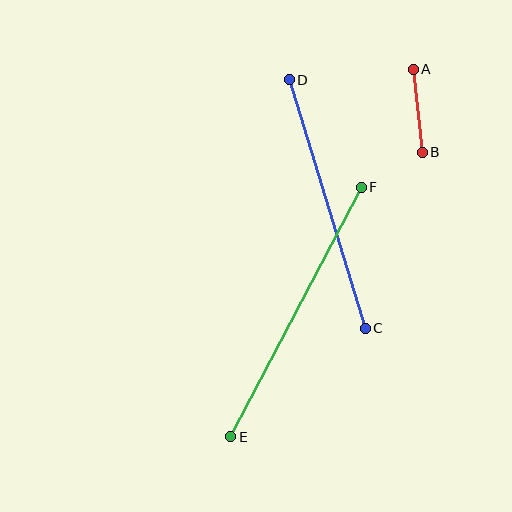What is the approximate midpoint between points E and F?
The midpoint is at approximately (296, 312) pixels.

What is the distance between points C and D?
The distance is approximately 260 pixels.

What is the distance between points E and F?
The distance is approximately 282 pixels.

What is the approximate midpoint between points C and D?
The midpoint is at approximately (327, 204) pixels.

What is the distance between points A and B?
The distance is approximately 83 pixels.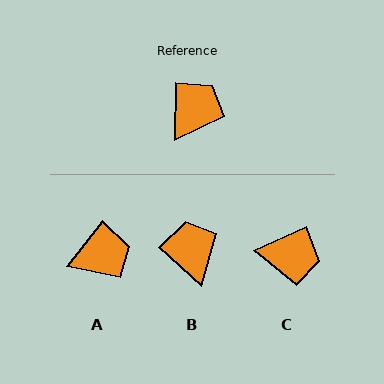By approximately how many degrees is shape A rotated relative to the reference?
Approximately 38 degrees clockwise.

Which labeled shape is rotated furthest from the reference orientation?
C, about 66 degrees away.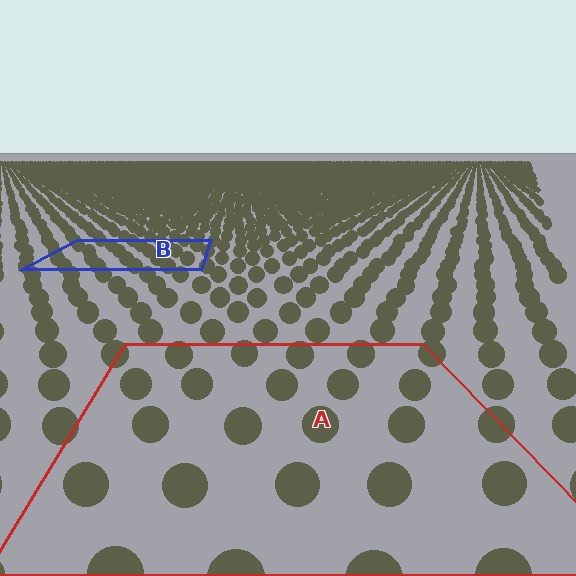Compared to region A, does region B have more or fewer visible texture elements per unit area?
Region B has more texture elements per unit area — they are packed more densely because it is farther away.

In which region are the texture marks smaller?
The texture marks are smaller in region B, because it is farther away.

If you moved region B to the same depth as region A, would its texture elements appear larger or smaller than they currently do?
They would appear larger. At a closer depth, the same texture elements are projected at a bigger on-screen size.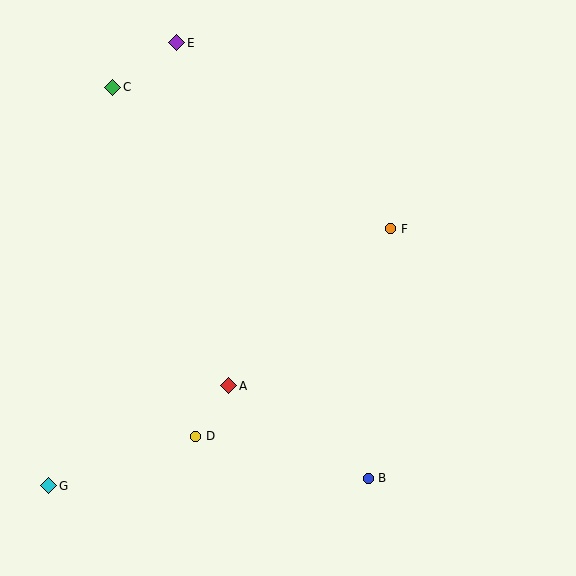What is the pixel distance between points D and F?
The distance between D and F is 284 pixels.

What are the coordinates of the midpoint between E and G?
The midpoint between E and G is at (113, 264).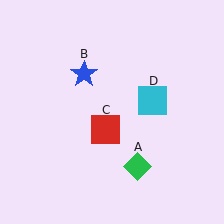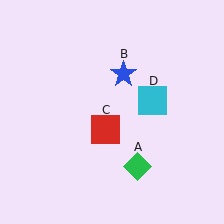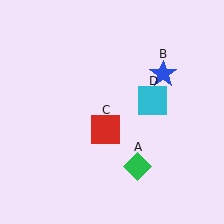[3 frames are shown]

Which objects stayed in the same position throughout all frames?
Green diamond (object A) and red square (object C) and cyan square (object D) remained stationary.